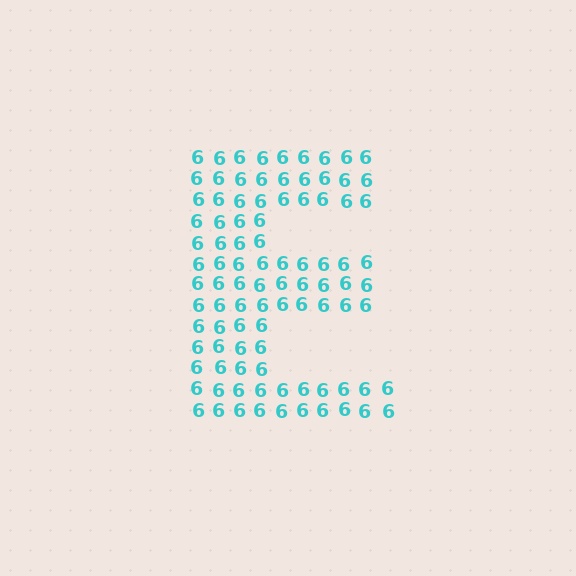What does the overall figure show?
The overall figure shows the letter E.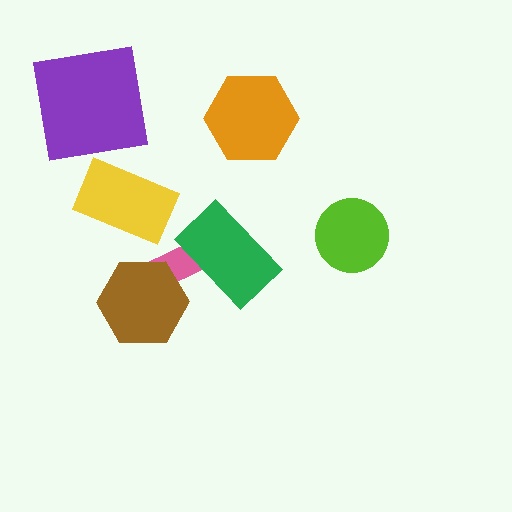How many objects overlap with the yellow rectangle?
0 objects overlap with the yellow rectangle.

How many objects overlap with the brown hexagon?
1 object overlaps with the brown hexagon.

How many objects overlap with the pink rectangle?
2 objects overlap with the pink rectangle.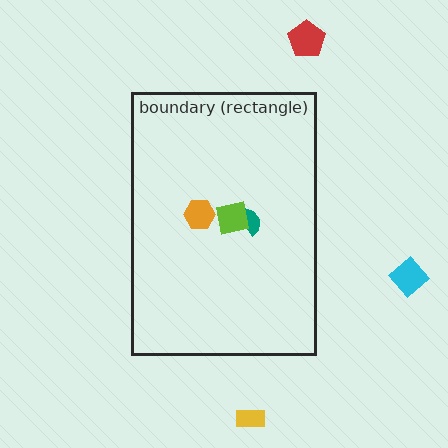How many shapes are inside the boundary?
3 inside, 3 outside.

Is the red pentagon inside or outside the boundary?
Outside.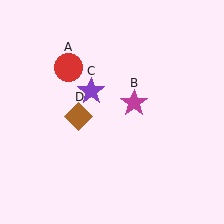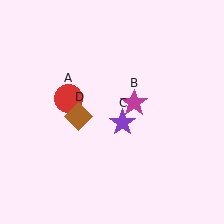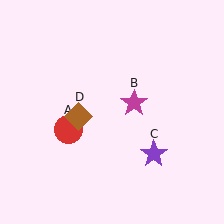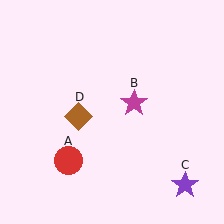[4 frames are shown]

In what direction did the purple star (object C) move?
The purple star (object C) moved down and to the right.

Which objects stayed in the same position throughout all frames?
Magenta star (object B) and brown diamond (object D) remained stationary.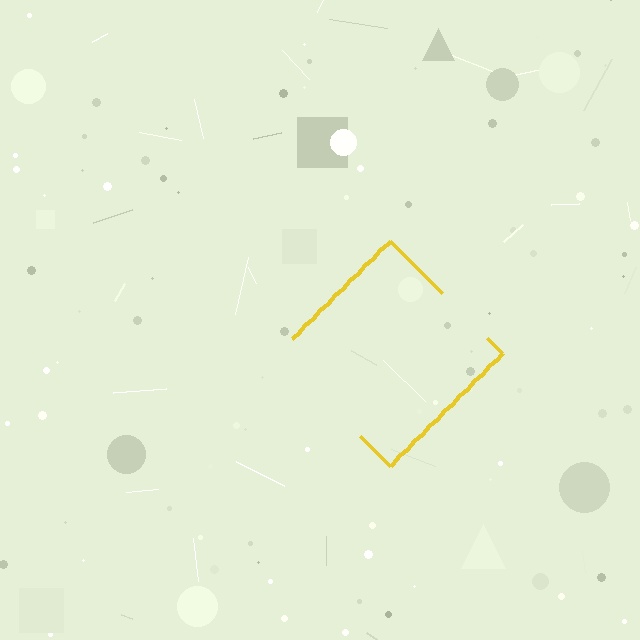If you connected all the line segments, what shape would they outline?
They would outline a diamond.